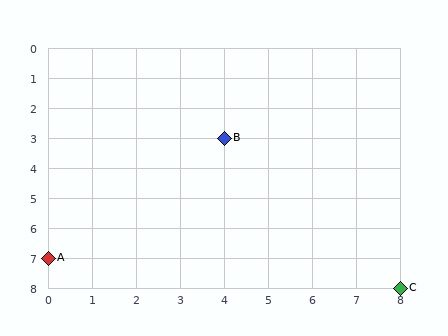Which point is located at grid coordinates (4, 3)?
Point B is at (4, 3).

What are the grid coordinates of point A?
Point A is at grid coordinates (0, 7).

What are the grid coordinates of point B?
Point B is at grid coordinates (4, 3).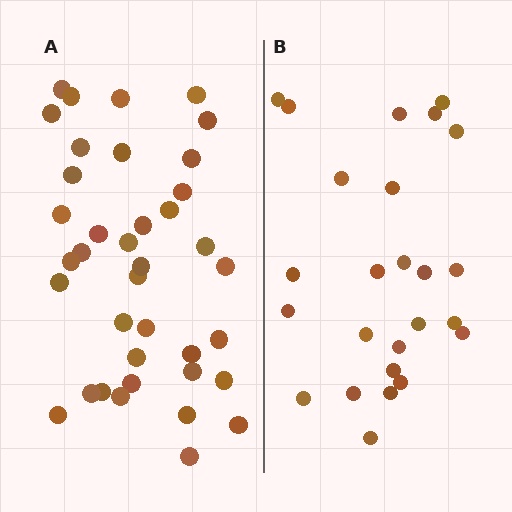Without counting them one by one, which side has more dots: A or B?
Region A (the left region) has more dots.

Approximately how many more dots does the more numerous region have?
Region A has approximately 15 more dots than region B.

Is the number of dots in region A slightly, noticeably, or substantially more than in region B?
Region A has substantially more. The ratio is roughly 1.5 to 1.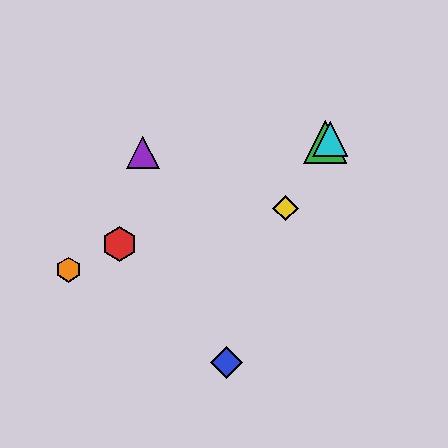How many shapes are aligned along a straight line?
4 shapes (the red hexagon, the green triangle, the orange hexagon, the cyan triangle) are aligned along a straight line.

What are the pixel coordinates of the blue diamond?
The blue diamond is at (227, 363).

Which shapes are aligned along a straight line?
The red hexagon, the green triangle, the orange hexagon, the cyan triangle are aligned along a straight line.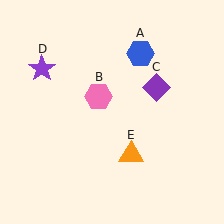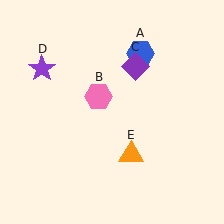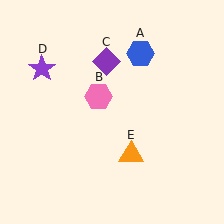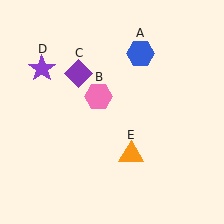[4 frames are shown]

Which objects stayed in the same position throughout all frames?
Blue hexagon (object A) and pink hexagon (object B) and purple star (object D) and orange triangle (object E) remained stationary.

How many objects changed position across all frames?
1 object changed position: purple diamond (object C).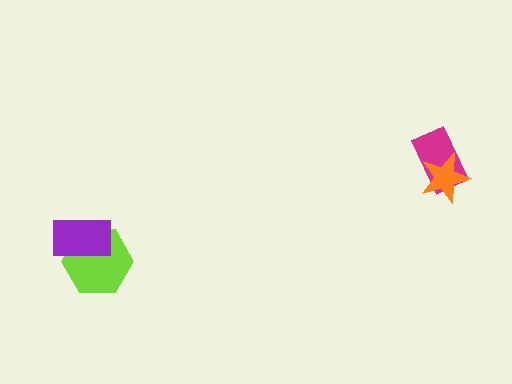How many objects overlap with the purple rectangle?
1 object overlaps with the purple rectangle.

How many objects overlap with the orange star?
1 object overlaps with the orange star.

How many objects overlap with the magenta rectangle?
1 object overlaps with the magenta rectangle.